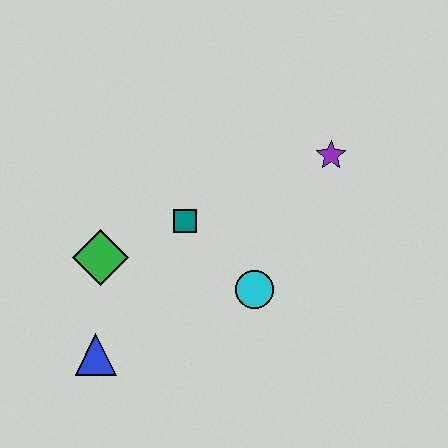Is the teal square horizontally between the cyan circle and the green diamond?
Yes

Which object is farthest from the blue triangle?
The purple star is farthest from the blue triangle.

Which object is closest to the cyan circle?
The teal square is closest to the cyan circle.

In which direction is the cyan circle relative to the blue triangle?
The cyan circle is to the right of the blue triangle.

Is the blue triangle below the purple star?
Yes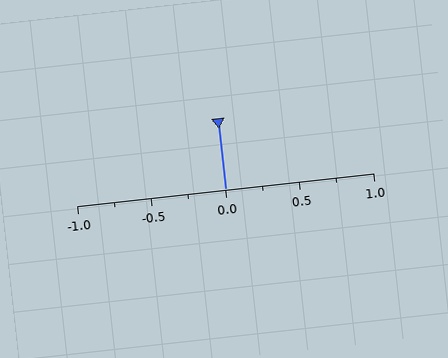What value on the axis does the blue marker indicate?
The marker indicates approximately 0.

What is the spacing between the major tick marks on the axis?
The major ticks are spaced 0.5 apart.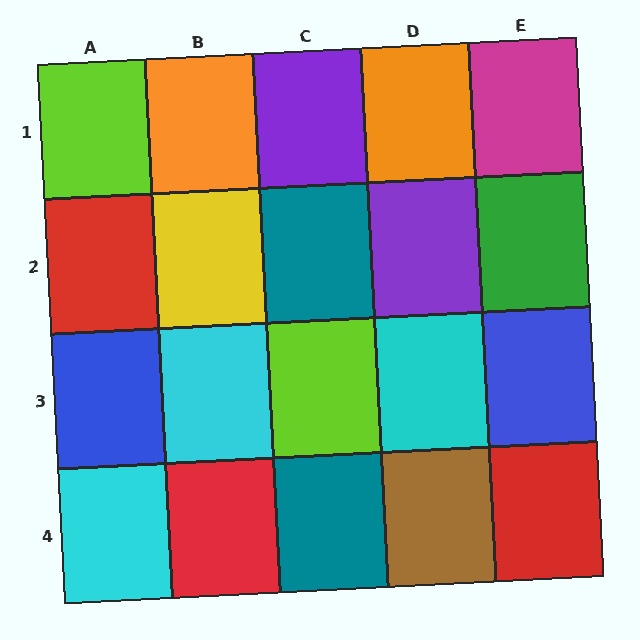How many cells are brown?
1 cell is brown.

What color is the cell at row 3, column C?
Lime.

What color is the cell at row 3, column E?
Blue.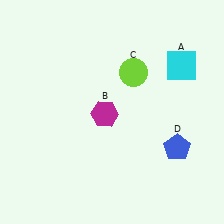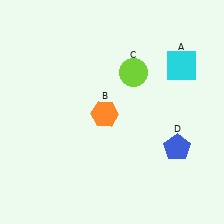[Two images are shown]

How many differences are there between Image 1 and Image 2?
There is 1 difference between the two images.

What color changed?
The hexagon (B) changed from magenta in Image 1 to orange in Image 2.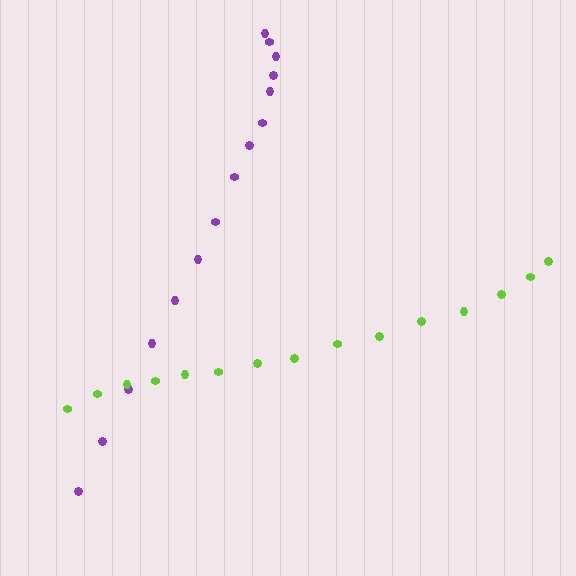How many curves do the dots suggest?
There are 2 distinct paths.